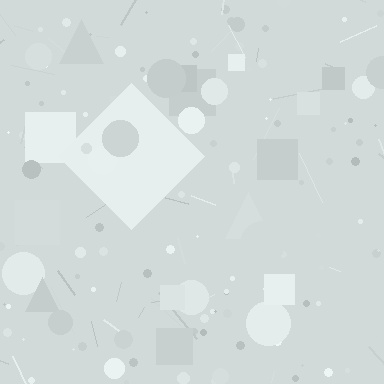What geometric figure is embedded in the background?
A diamond is embedded in the background.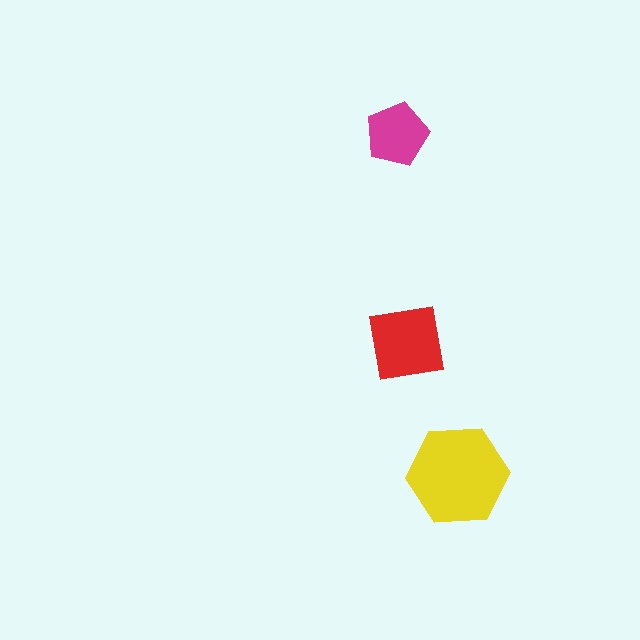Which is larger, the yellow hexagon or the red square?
The yellow hexagon.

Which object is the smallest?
The magenta pentagon.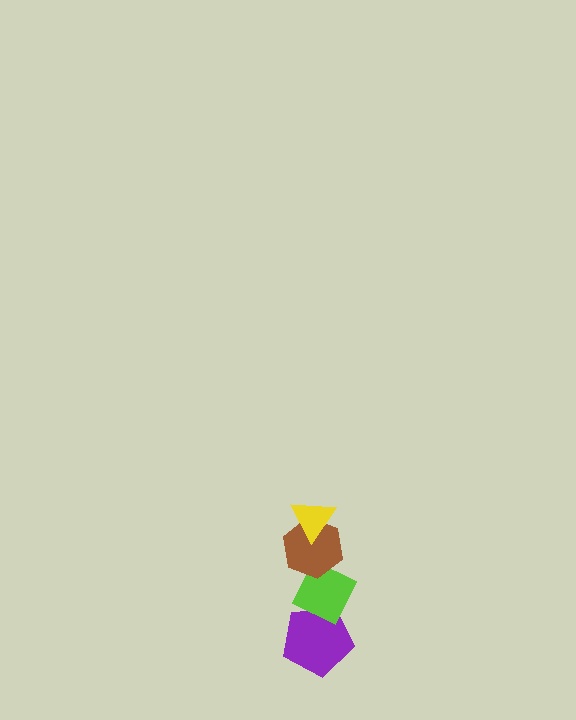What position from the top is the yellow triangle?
The yellow triangle is 1st from the top.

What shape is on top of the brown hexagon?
The yellow triangle is on top of the brown hexagon.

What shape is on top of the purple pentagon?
The lime diamond is on top of the purple pentagon.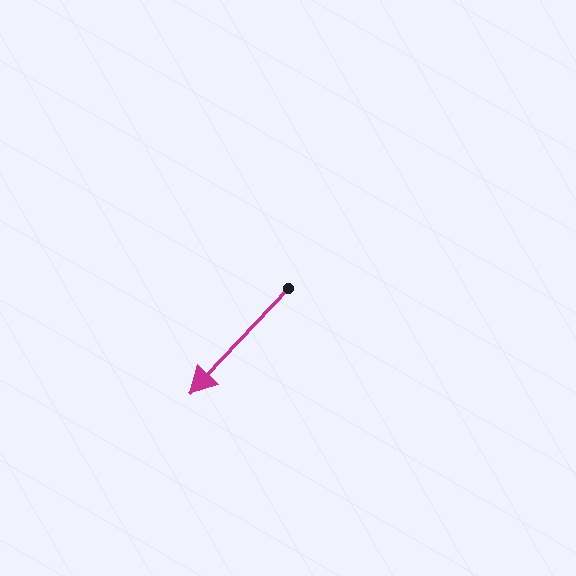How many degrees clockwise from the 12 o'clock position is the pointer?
Approximately 223 degrees.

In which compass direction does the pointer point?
Southwest.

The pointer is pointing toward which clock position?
Roughly 7 o'clock.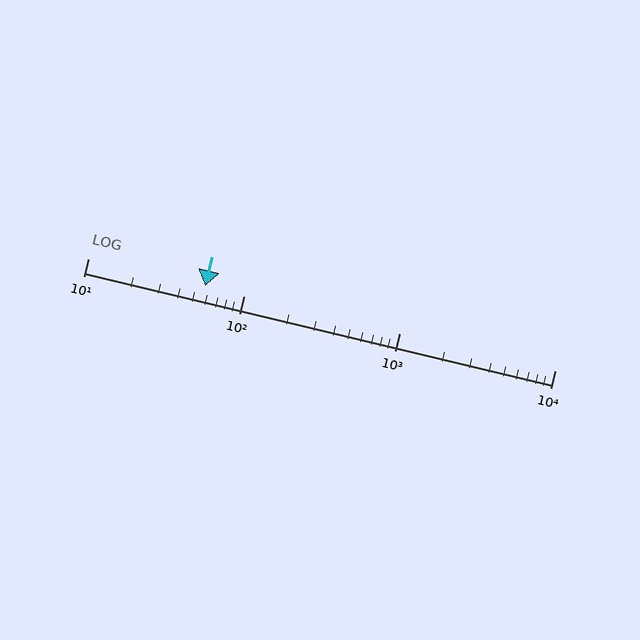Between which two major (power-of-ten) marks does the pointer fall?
The pointer is between 10 and 100.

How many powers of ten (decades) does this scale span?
The scale spans 3 decades, from 10 to 10000.